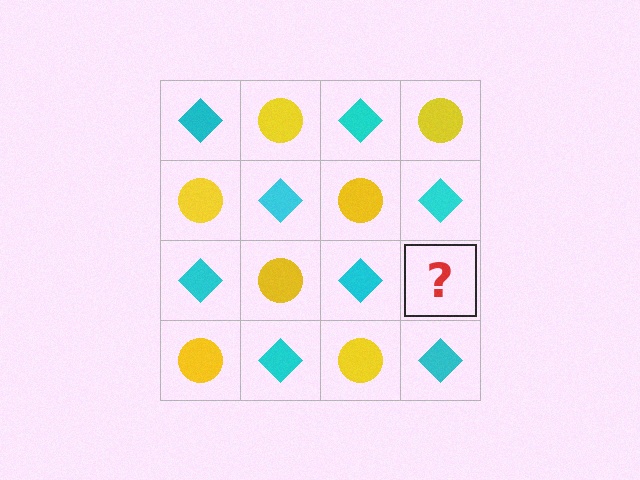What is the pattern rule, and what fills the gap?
The rule is that it alternates cyan diamond and yellow circle in a checkerboard pattern. The gap should be filled with a yellow circle.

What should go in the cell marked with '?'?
The missing cell should contain a yellow circle.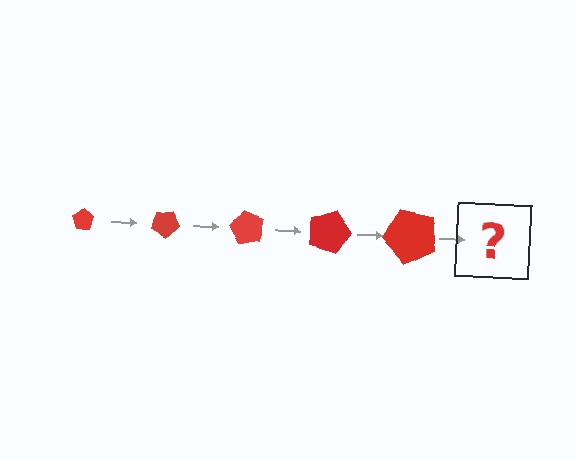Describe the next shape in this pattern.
It should be a pentagon, larger than the previous one and rotated 150 degrees from the start.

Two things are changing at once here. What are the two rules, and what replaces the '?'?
The two rules are that the pentagon grows larger each step and it rotates 30 degrees each step. The '?' should be a pentagon, larger than the previous one and rotated 150 degrees from the start.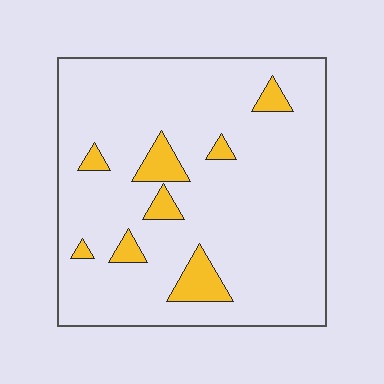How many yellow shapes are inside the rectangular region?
8.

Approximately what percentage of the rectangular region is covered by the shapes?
Approximately 10%.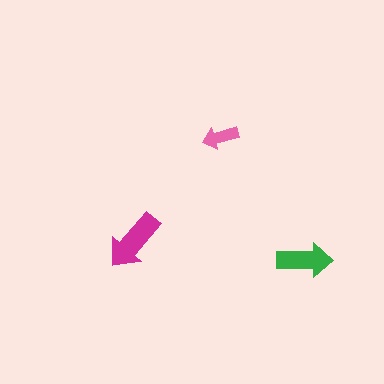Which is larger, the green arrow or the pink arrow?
The green one.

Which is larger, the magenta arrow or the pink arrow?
The magenta one.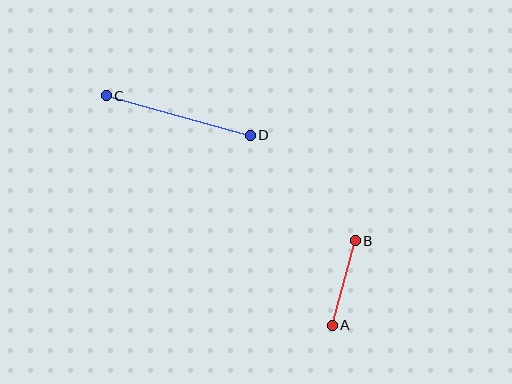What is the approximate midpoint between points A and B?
The midpoint is at approximately (344, 283) pixels.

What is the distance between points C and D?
The distance is approximately 149 pixels.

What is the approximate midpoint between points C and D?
The midpoint is at approximately (178, 116) pixels.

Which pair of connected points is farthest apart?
Points C and D are farthest apart.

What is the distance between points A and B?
The distance is approximately 88 pixels.